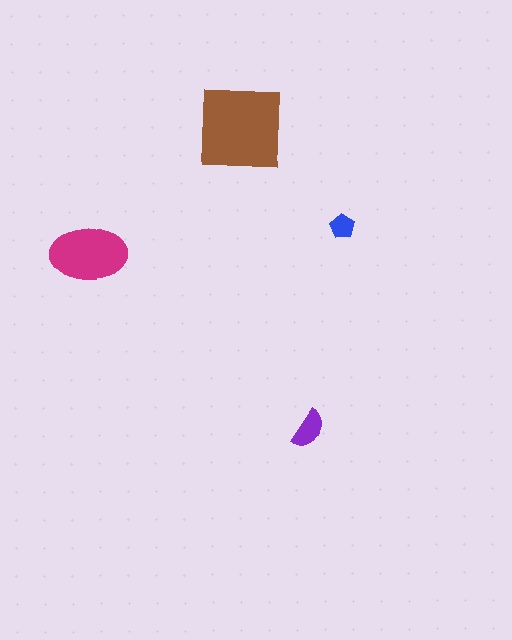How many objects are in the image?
There are 4 objects in the image.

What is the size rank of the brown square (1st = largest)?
1st.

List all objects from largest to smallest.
The brown square, the magenta ellipse, the purple semicircle, the blue pentagon.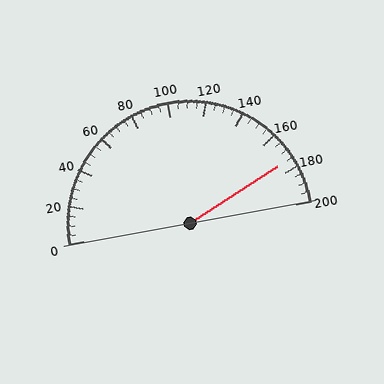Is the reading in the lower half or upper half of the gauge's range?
The reading is in the upper half of the range (0 to 200).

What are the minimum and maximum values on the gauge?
The gauge ranges from 0 to 200.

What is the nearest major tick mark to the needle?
The nearest major tick mark is 180.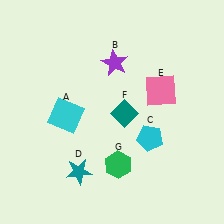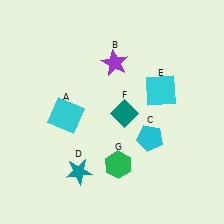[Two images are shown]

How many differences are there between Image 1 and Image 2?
There is 1 difference between the two images.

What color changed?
The square (E) changed from pink in Image 1 to cyan in Image 2.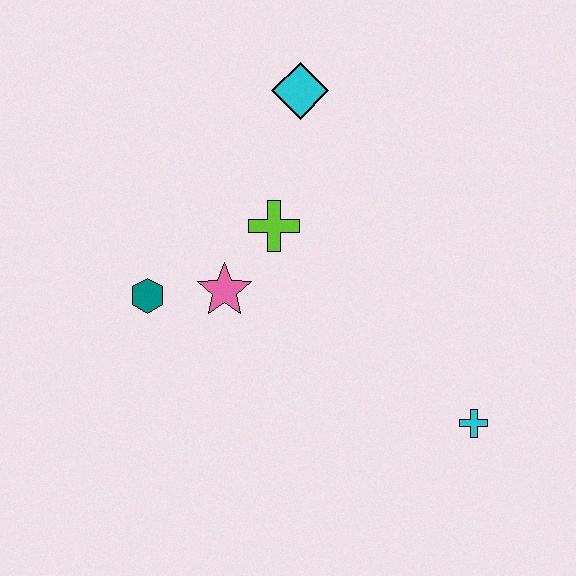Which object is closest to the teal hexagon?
The pink star is closest to the teal hexagon.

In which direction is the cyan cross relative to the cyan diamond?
The cyan cross is below the cyan diamond.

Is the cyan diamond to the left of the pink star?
No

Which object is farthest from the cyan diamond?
The cyan cross is farthest from the cyan diamond.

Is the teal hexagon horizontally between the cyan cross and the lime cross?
No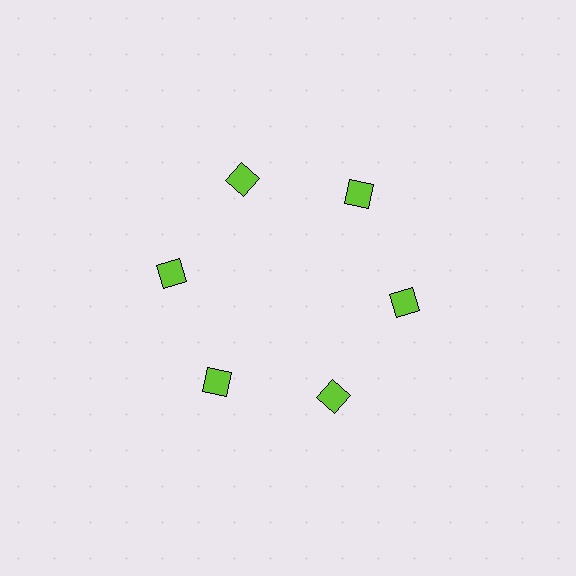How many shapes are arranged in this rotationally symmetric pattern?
There are 6 shapes, arranged in 6 groups of 1.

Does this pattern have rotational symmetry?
Yes, this pattern has 6-fold rotational symmetry. It looks the same after rotating 60 degrees around the center.